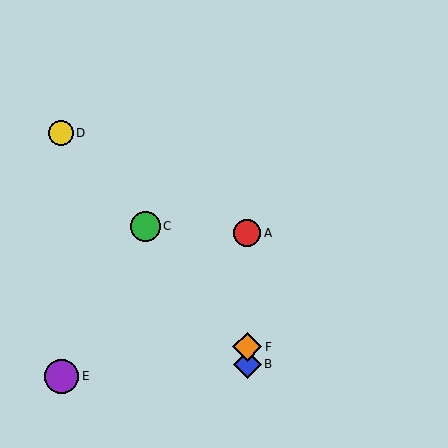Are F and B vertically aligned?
Yes, both are at x≈247.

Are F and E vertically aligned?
No, F is at x≈247 and E is at x≈61.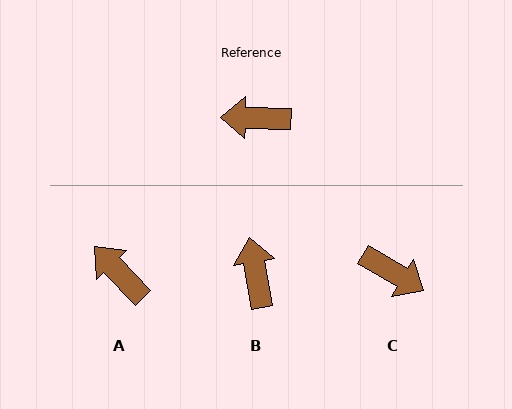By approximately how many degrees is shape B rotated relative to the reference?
Approximately 78 degrees clockwise.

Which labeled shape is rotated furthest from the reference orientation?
C, about 151 degrees away.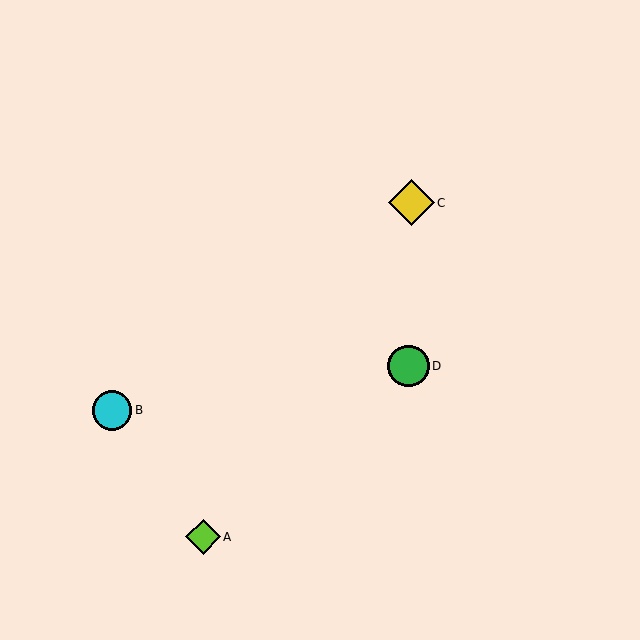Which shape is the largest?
The yellow diamond (labeled C) is the largest.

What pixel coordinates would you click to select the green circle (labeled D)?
Click at (408, 366) to select the green circle D.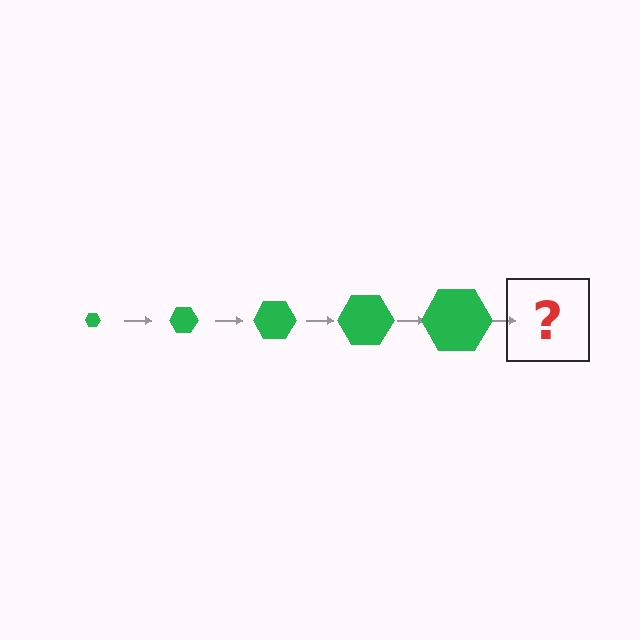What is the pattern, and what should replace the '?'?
The pattern is that the hexagon gets progressively larger each step. The '?' should be a green hexagon, larger than the previous one.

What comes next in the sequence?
The next element should be a green hexagon, larger than the previous one.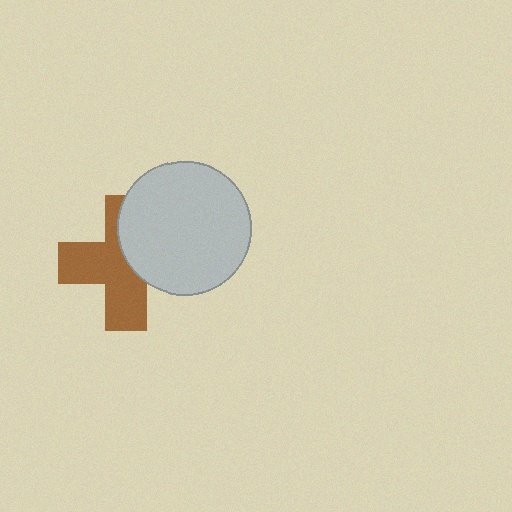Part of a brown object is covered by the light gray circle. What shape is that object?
It is a cross.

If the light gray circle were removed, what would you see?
You would see the complete brown cross.